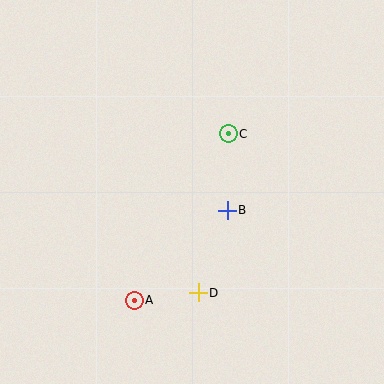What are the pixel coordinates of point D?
Point D is at (198, 293).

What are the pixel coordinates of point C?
Point C is at (228, 134).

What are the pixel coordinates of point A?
Point A is at (134, 300).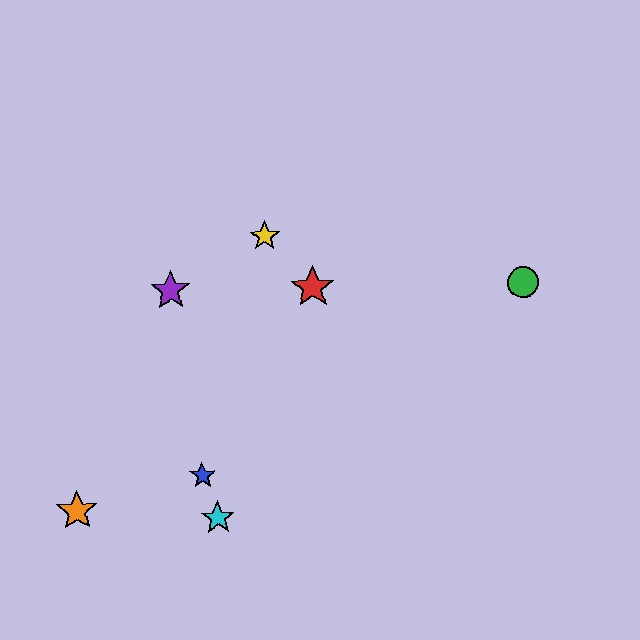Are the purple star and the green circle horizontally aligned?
Yes, both are at y≈291.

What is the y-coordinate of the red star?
The red star is at y≈287.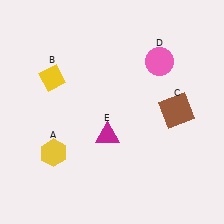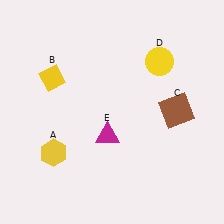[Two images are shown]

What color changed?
The circle (D) changed from pink in Image 1 to yellow in Image 2.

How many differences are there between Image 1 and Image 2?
There is 1 difference between the two images.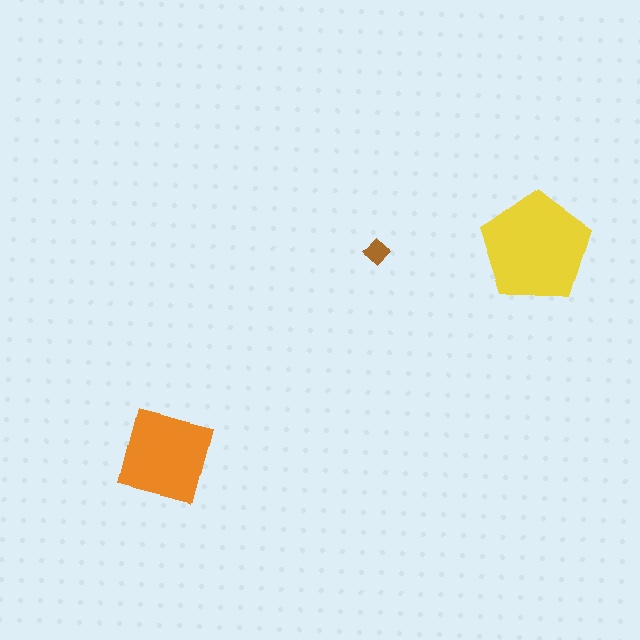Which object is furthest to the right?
The yellow pentagon is rightmost.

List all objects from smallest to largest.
The brown diamond, the orange square, the yellow pentagon.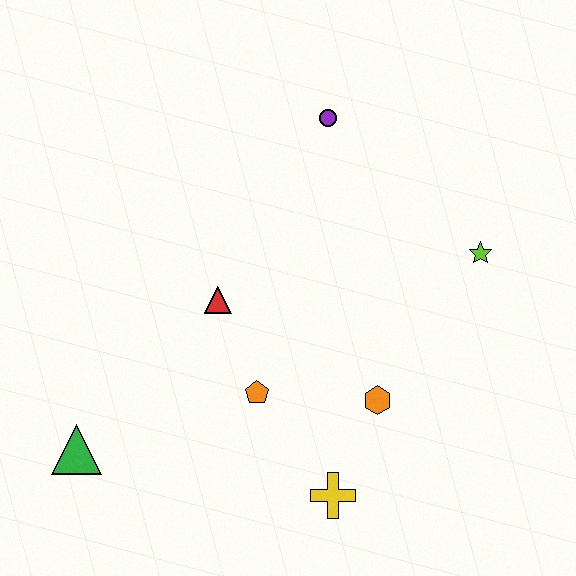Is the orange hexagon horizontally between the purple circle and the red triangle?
No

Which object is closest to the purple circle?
The lime star is closest to the purple circle.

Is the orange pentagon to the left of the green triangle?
No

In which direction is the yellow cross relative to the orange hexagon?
The yellow cross is below the orange hexagon.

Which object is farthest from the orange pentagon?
The purple circle is farthest from the orange pentagon.